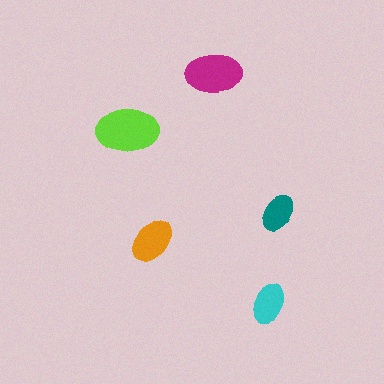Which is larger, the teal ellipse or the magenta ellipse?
The magenta one.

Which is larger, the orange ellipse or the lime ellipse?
The lime one.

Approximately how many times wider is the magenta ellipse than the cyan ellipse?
About 1.5 times wider.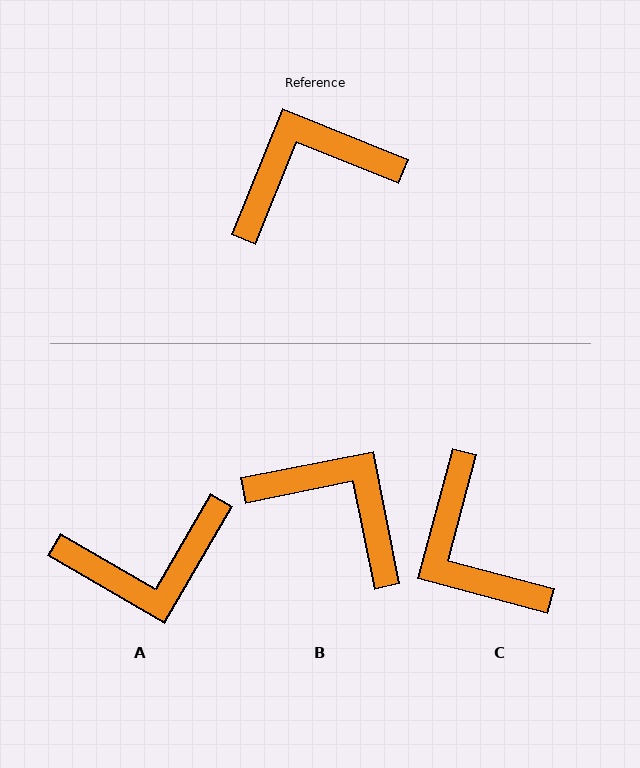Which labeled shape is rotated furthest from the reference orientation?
A, about 172 degrees away.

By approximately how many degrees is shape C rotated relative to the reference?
Approximately 97 degrees counter-clockwise.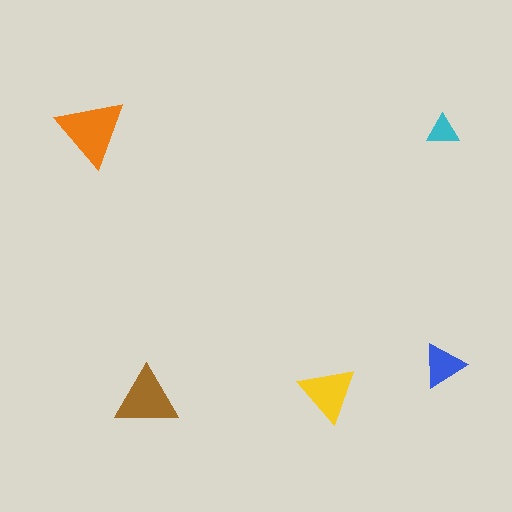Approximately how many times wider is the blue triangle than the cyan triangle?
About 1.5 times wider.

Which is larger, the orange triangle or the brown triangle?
The orange one.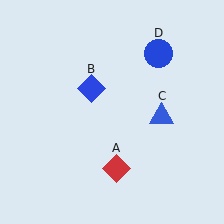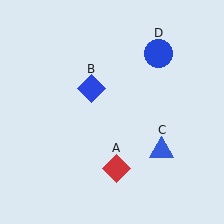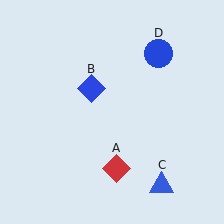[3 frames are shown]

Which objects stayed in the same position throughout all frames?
Red diamond (object A) and blue diamond (object B) and blue circle (object D) remained stationary.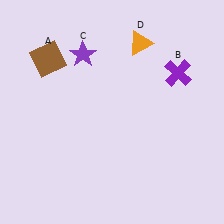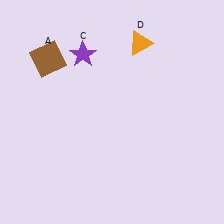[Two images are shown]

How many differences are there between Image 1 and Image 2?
There is 1 difference between the two images.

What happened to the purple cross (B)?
The purple cross (B) was removed in Image 2. It was in the top-right area of Image 1.